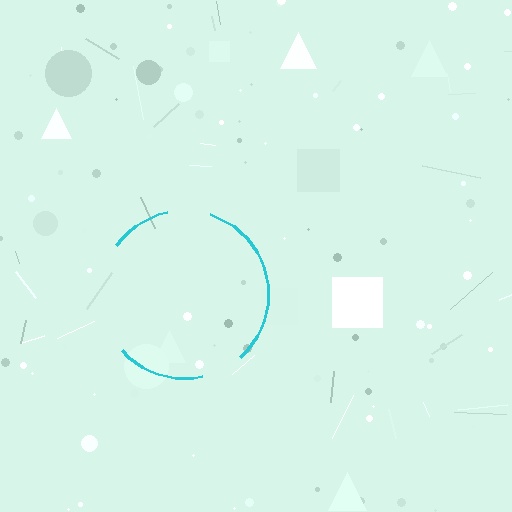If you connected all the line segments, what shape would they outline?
They would outline a circle.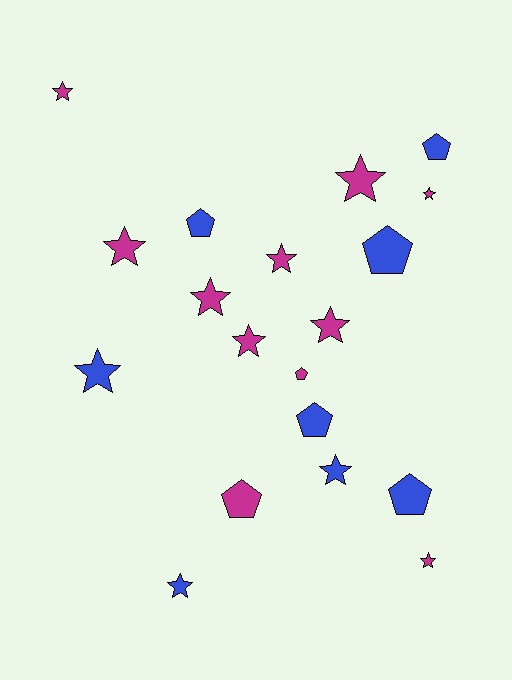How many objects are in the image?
There are 19 objects.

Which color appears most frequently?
Magenta, with 11 objects.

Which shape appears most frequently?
Star, with 12 objects.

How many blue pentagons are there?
There are 5 blue pentagons.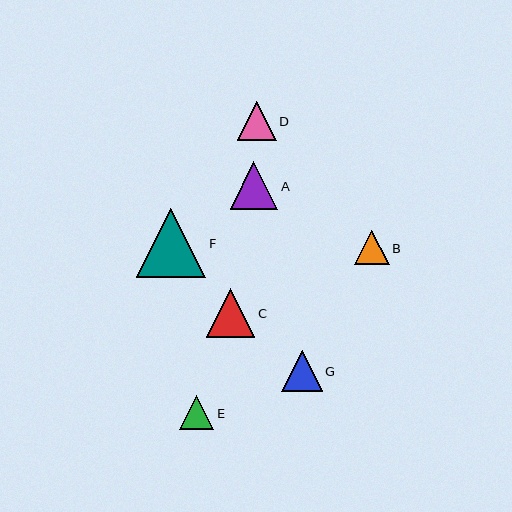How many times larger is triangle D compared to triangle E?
Triangle D is approximately 1.1 times the size of triangle E.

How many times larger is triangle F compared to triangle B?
Triangle F is approximately 2.0 times the size of triangle B.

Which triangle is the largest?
Triangle F is the largest with a size of approximately 70 pixels.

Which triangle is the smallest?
Triangle E is the smallest with a size of approximately 34 pixels.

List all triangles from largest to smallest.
From largest to smallest: F, C, A, G, D, B, E.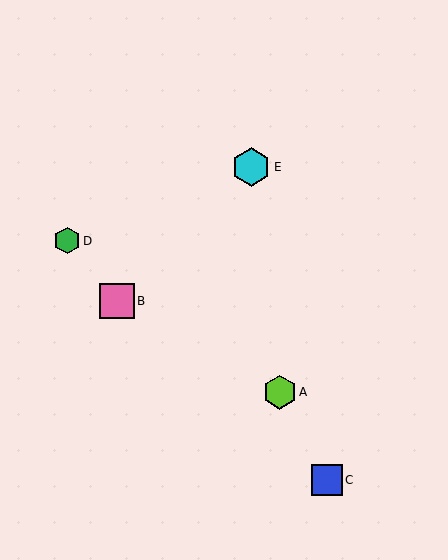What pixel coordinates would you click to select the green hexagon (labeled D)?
Click at (67, 241) to select the green hexagon D.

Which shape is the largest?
The cyan hexagon (labeled E) is the largest.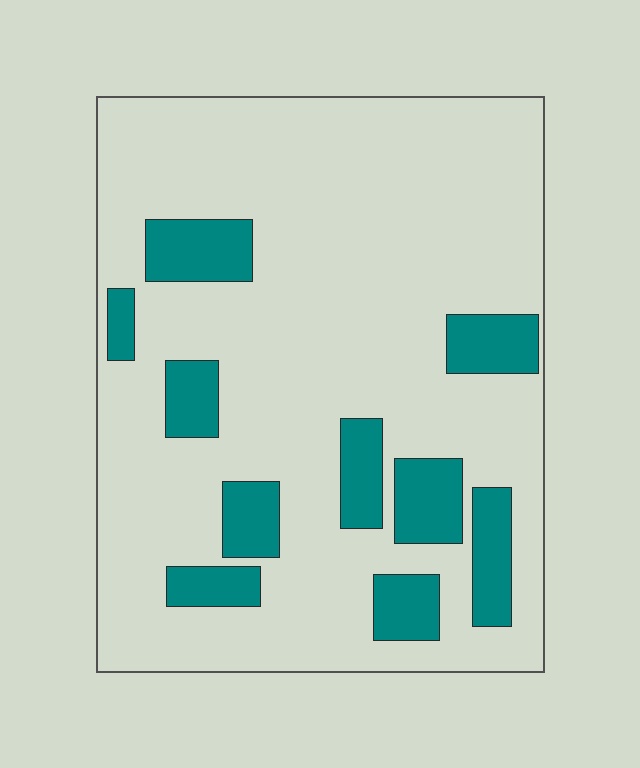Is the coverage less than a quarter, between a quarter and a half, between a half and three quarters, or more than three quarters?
Less than a quarter.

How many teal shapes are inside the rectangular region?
10.